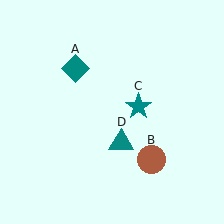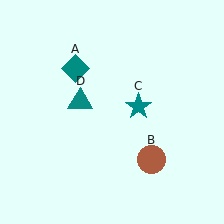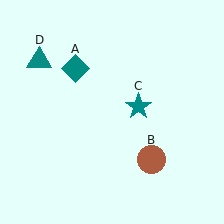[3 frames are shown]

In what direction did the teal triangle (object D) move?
The teal triangle (object D) moved up and to the left.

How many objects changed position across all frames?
1 object changed position: teal triangle (object D).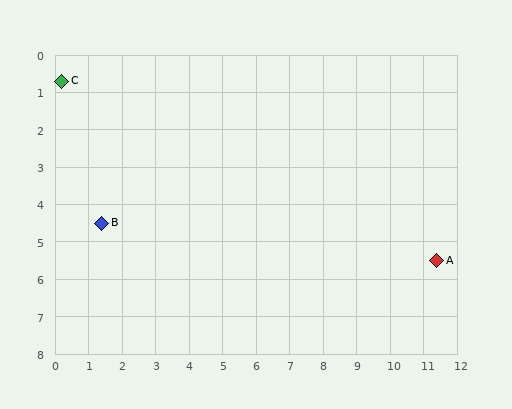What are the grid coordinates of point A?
Point A is at approximately (11.4, 5.5).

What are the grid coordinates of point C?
Point C is at approximately (0.2, 0.7).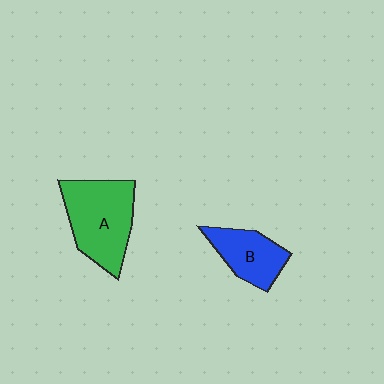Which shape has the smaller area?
Shape B (blue).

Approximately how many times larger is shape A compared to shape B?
Approximately 1.6 times.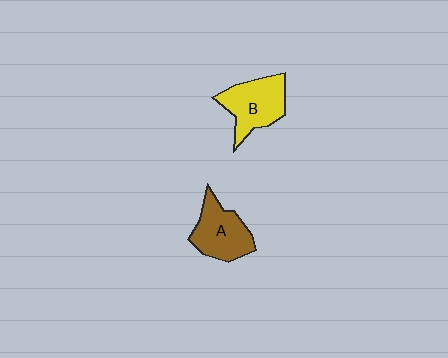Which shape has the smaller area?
Shape A (brown).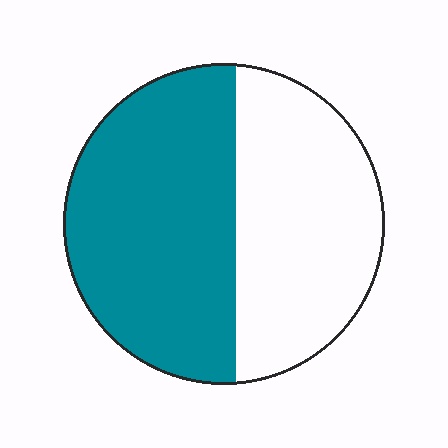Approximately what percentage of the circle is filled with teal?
Approximately 55%.